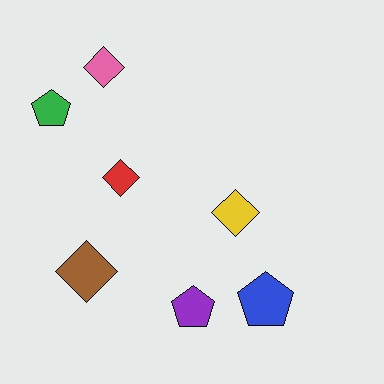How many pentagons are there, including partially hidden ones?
There are 3 pentagons.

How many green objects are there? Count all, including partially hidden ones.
There is 1 green object.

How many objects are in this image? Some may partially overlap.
There are 7 objects.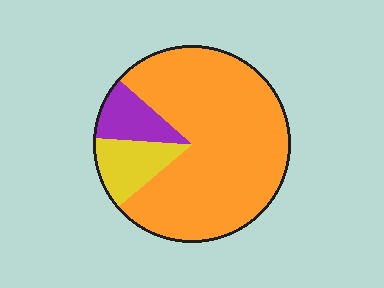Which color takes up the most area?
Orange, at roughly 75%.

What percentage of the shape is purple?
Purple takes up about one tenth (1/10) of the shape.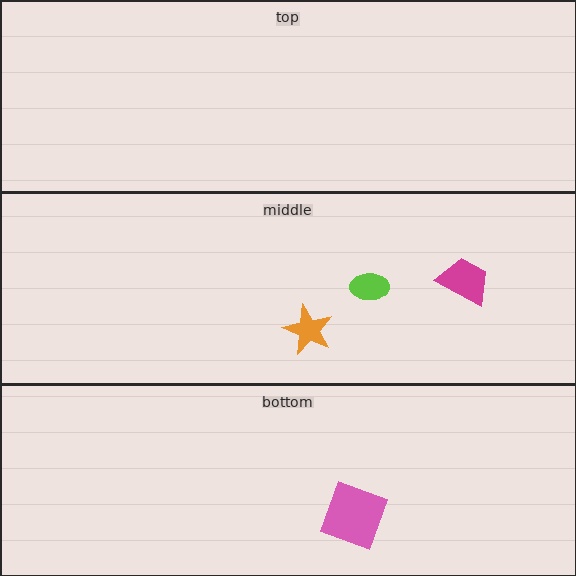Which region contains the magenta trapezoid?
The middle region.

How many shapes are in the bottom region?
1.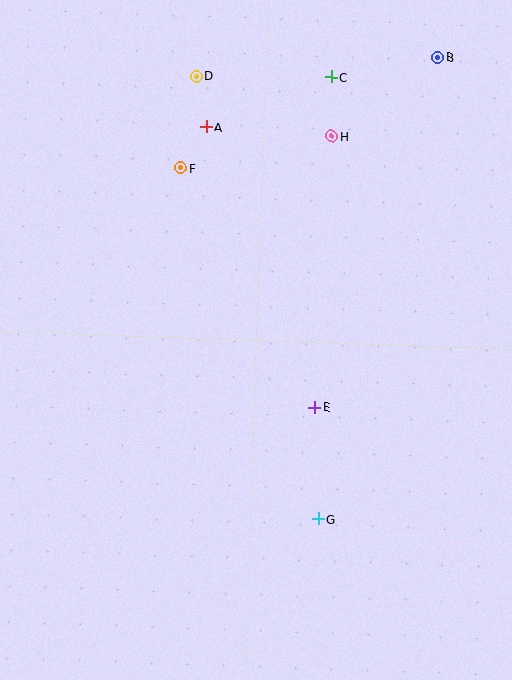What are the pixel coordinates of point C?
Point C is at (331, 77).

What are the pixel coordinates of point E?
Point E is at (315, 407).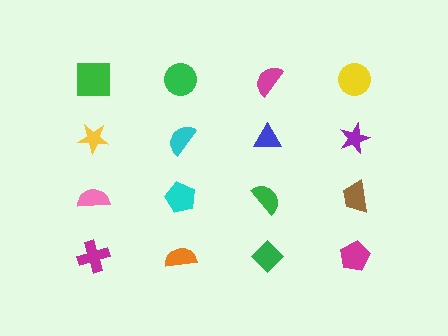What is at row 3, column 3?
A green semicircle.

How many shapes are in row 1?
4 shapes.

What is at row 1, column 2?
A green circle.